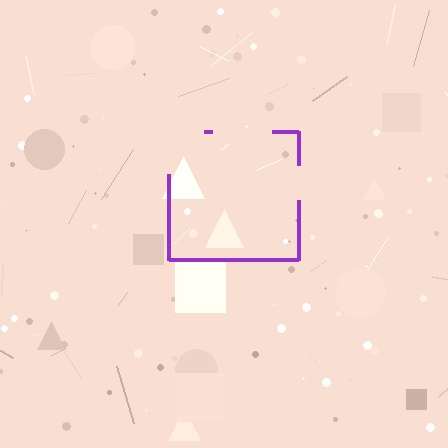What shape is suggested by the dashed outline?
The dashed outline suggests a square.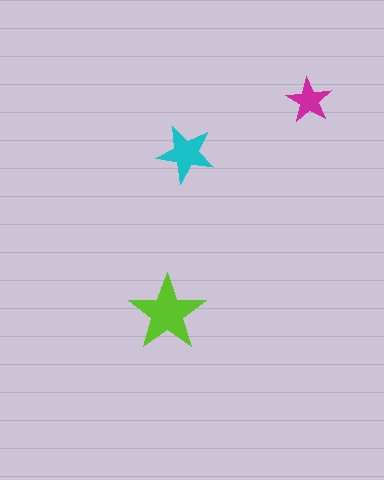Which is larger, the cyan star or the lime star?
The lime one.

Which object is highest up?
The magenta star is topmost.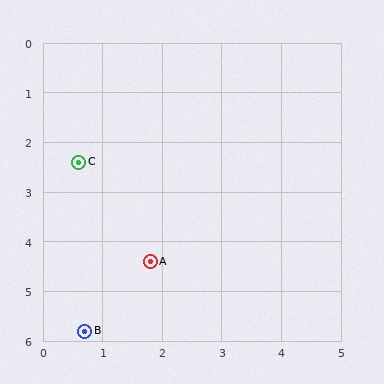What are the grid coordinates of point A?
Point A is at approximately (1.8, 4.4).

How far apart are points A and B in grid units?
Points A and B are about 1.8 grid units apart.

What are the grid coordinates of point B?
Point B is at approximately (0.7, 5.8).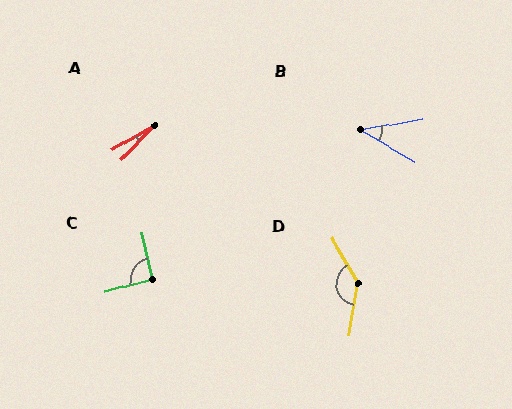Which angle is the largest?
D, at approximately 140 degrees.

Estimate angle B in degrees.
Approximately 41 degrees.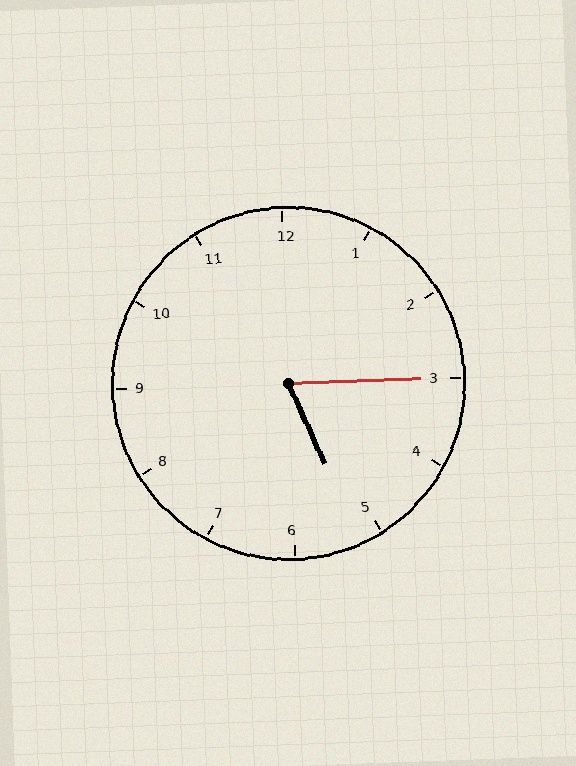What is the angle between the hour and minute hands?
Approximately 68 degrees.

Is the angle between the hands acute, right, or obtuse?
It is acute.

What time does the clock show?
5:15.